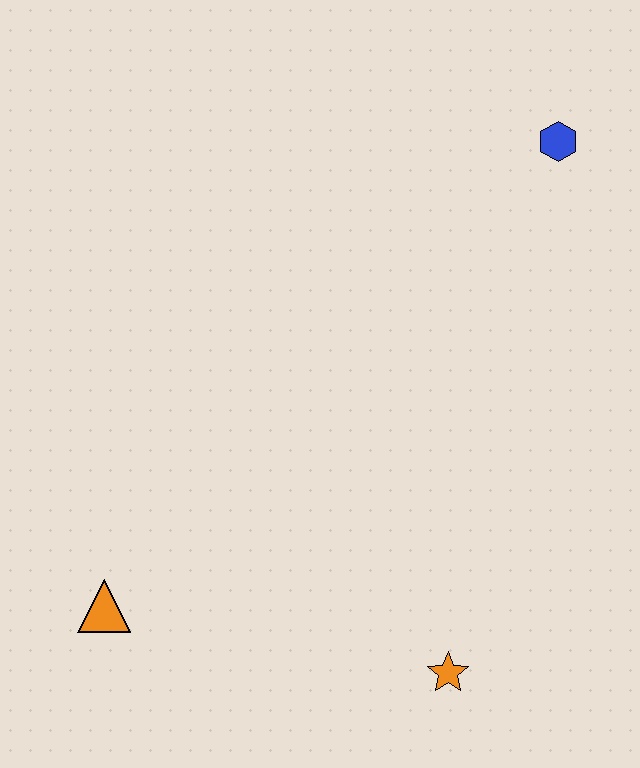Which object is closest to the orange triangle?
The orange star is closest to the orange triangle.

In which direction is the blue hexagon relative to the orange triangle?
The blue hexagon is above the orange triangle.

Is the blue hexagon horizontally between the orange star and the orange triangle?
No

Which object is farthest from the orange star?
The blue hexagon is farthest from the orange star.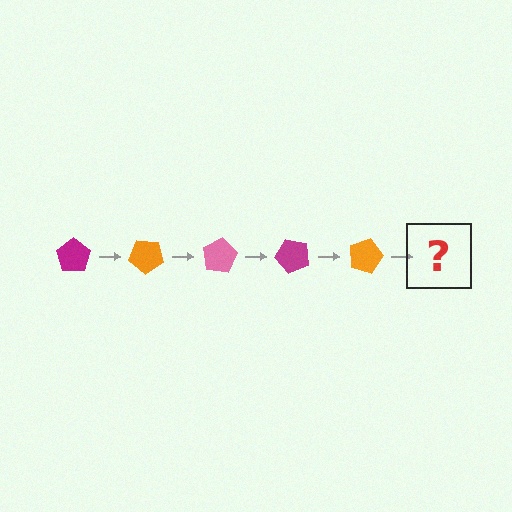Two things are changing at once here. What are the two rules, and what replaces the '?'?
The two rules are that it rotates 40 degrees each step and the color cycles through magenta, orange, and pink. The '?' should be a pink pentagon, rotated 200 degrees from the start.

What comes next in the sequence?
The next element should be a pink pentagon, rotated 200 degrees from the start.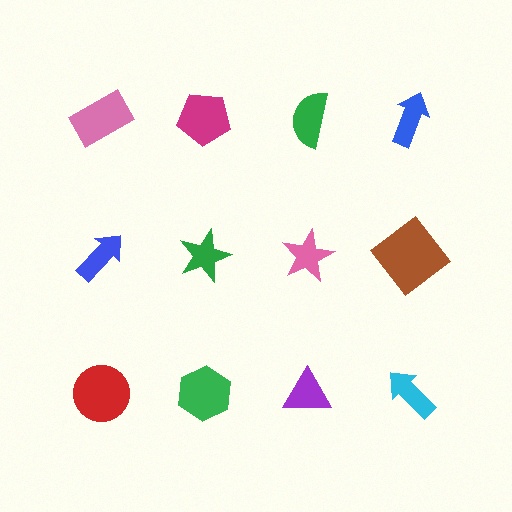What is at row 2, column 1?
A blue arrow.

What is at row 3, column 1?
A red circle.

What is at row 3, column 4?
A cyan arrow.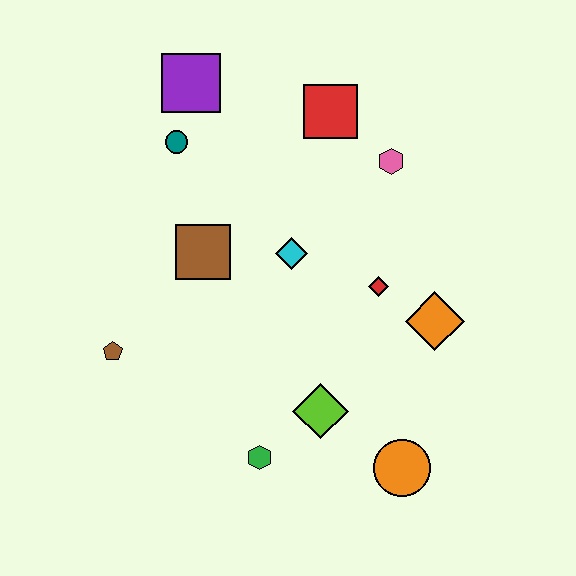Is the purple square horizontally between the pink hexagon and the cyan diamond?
No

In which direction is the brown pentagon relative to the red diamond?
The brown pentagon is to the left of the red diamond.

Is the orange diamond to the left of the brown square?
No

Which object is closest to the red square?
The pink hexagon is closest to the red square.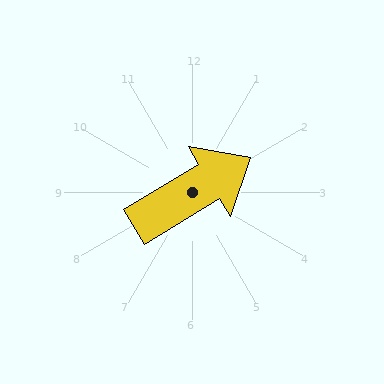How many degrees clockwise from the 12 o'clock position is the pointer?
Approximately 59 degrees.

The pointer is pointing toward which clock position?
Roughly 2 o'clock.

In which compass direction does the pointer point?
Northeast.